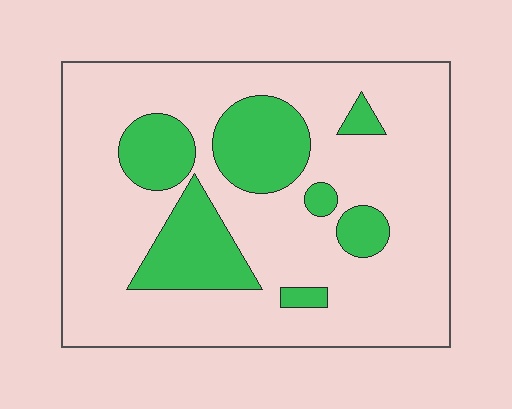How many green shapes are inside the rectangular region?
7.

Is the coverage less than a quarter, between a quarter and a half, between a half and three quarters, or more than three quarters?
Less than a quarter.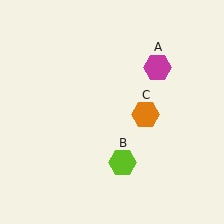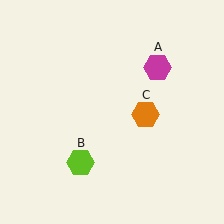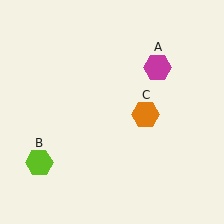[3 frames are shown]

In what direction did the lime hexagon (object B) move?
The lime hexagon (object B) moved left.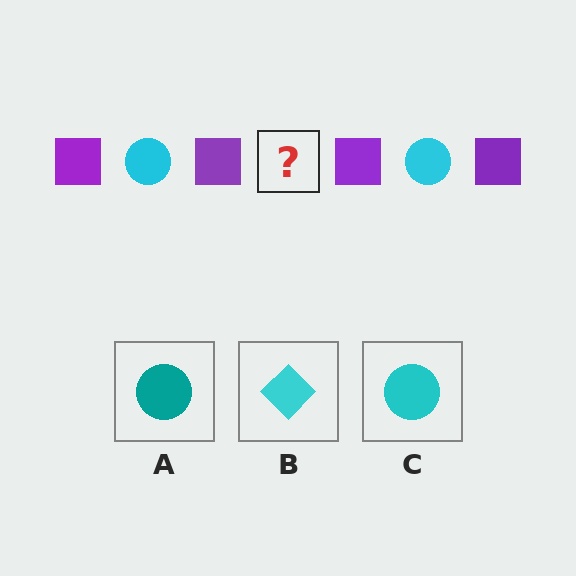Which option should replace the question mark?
Option C.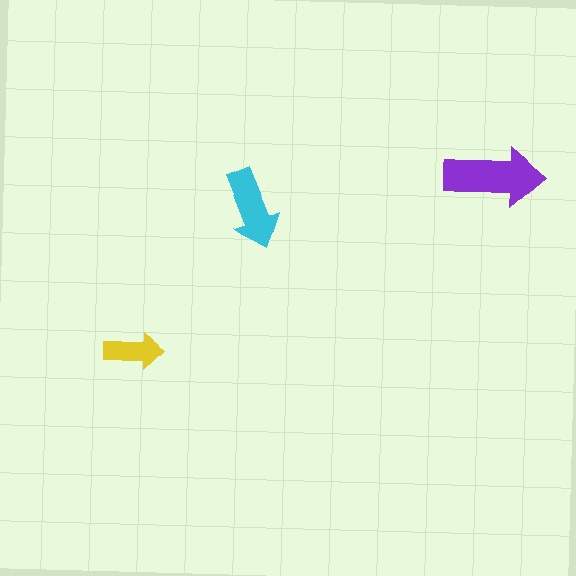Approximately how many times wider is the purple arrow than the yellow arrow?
About 1.5 times wider.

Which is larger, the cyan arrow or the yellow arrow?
The cyan one.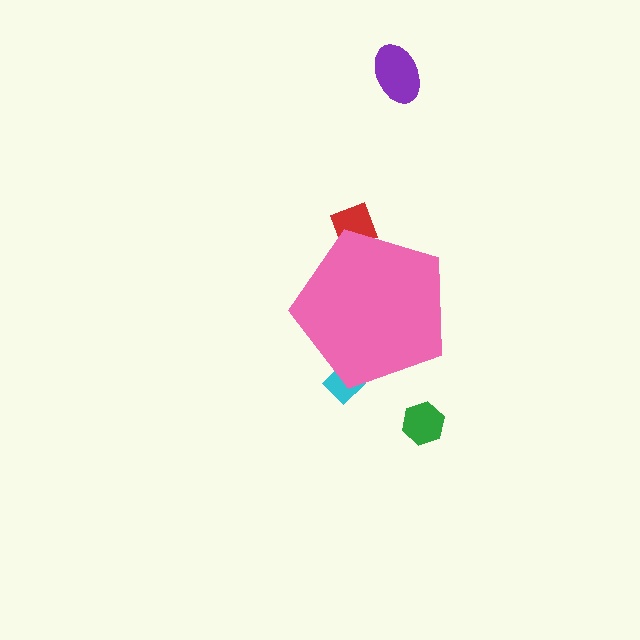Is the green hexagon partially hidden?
No, the green hexagon is fully visible.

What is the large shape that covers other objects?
A pink pentagon.